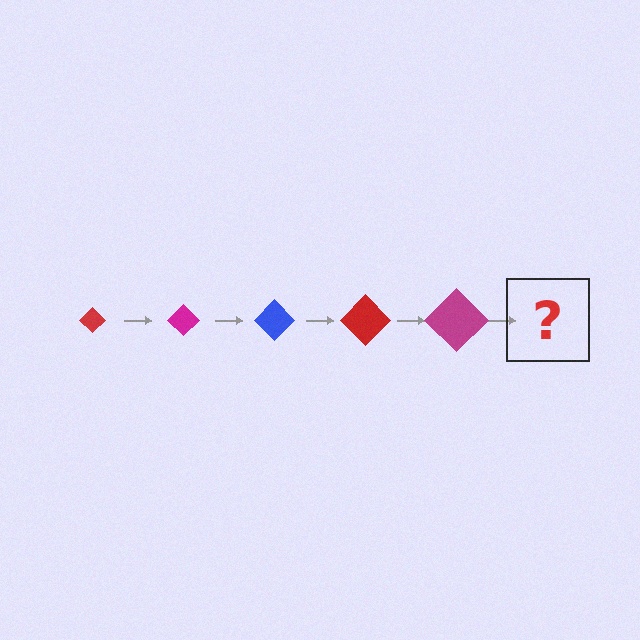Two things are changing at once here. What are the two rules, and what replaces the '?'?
The two rules are that the diamond grows larger each step and the color cycles through red, magenta, and blue. The '?' should be a blue diamond, larger than the previous one.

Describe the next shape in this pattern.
It should be a blue diamond, larger than the previous one.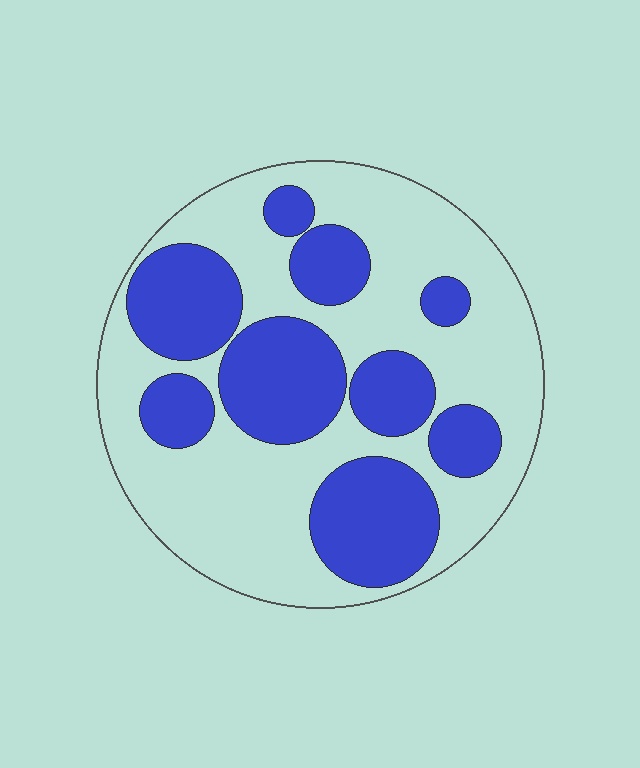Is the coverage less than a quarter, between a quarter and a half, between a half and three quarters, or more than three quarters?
Between a quarter and a half.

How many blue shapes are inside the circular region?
9.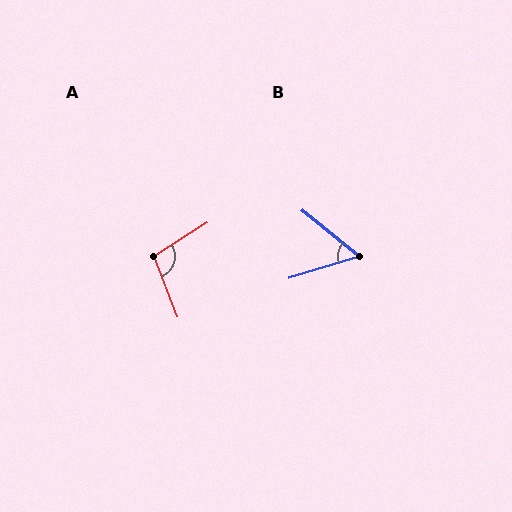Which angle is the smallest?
B, at approximately 56 degrees.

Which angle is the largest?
A, at approximately 101 degrees.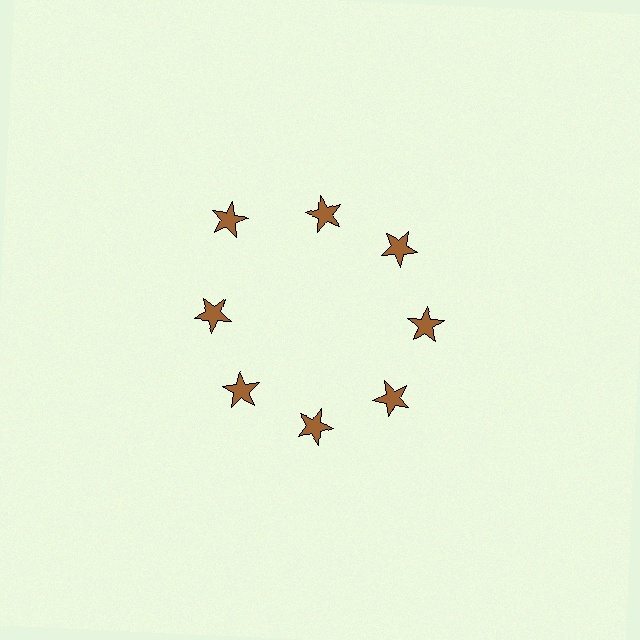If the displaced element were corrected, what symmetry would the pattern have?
It would have 8-fold rotational symmetry — the pattern would map onto itself every 45 degrees.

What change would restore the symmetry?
The symmetry would be restored by moving it inward, back onto the ring so that all 8 stars sit at equal angles and equal distance from the center.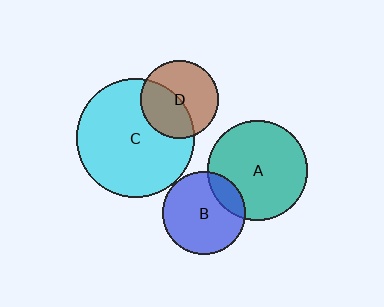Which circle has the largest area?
Circle C (cyan).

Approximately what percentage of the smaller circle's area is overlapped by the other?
Approximately 15%.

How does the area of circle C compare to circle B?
Approximately 2.0 times.